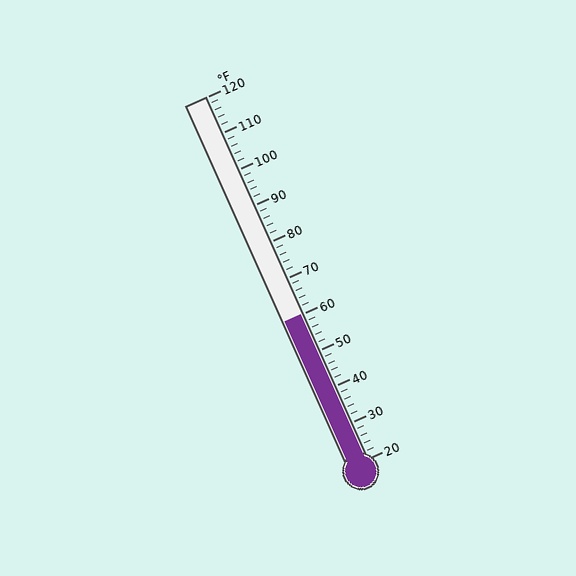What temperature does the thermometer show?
The thermometer shows approximately 60°F.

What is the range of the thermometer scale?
The thermometer scale ranges from 20°F to 120°F.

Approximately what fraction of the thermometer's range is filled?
The thermometer is filled to approximately 40% of its range.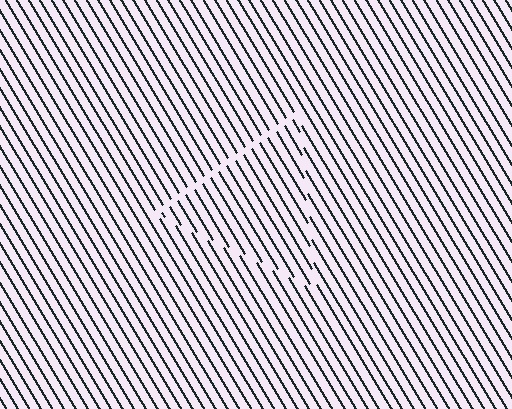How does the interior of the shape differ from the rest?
The interior of the shape contains the same grating, shifted by half a period — the contour is defined by the phase discontinuity where line-ends from the inner and outer gratings abut.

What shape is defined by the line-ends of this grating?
An illusory triangle. The interior of the shape contains the same grating, shifted by half a period — the contour is defined by the phase discontinuity where line-ends from the inner and outer gratings abut.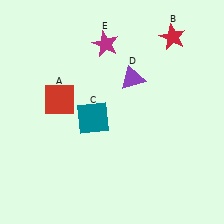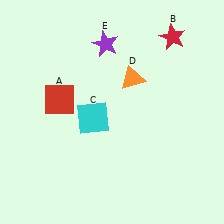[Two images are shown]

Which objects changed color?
C changed from teal to cyan. D changed from purple to orange. E changed from magenta to purple.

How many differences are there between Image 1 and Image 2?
There are 3 differences between the two images.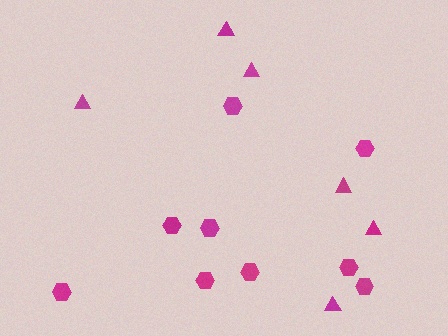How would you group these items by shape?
There are 2 groups: one group of hexagons (9) and one group of triangles (6).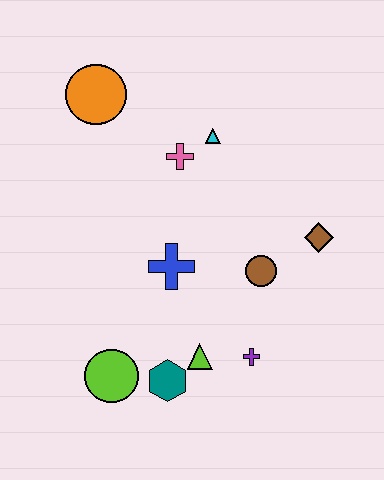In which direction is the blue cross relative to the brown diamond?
The blue cross is to the left of the brown diamond.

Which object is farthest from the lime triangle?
The orange circle is farthest from the lime triangle.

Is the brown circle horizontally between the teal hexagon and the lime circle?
No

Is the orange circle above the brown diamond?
Yes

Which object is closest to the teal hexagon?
The lime triangle is closest to the teal hexagon.